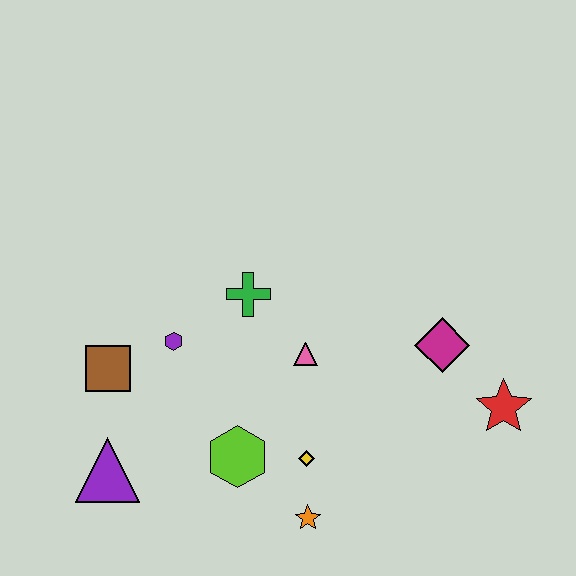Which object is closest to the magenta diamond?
The red star is closest to the magenta diamond.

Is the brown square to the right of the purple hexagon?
No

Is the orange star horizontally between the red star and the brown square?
Yes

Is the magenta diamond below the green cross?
Yes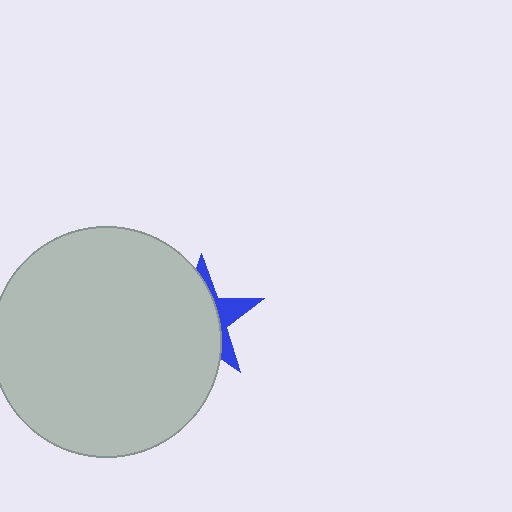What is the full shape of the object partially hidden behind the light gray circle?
The partially hidden object is a blue star.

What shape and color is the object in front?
The object in front is a light gray circle.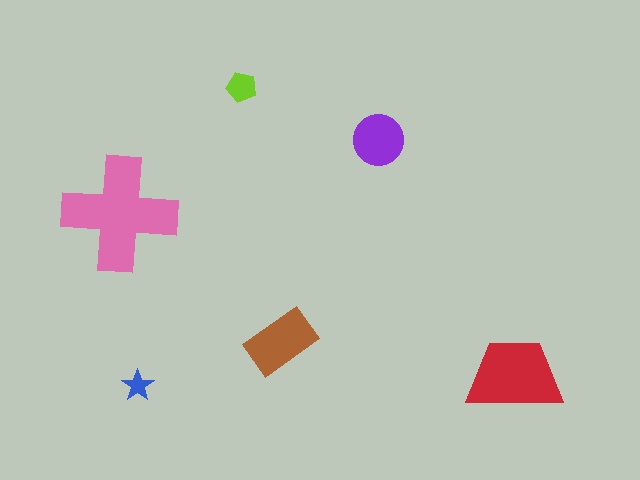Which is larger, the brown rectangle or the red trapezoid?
The red trapezoid.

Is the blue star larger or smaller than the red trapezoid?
Smaller.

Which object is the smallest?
The blue star.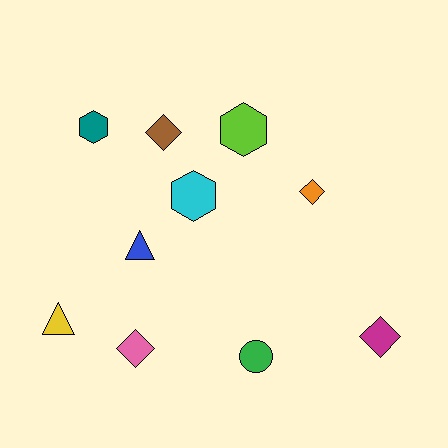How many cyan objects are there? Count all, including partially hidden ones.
There is 1 cyan object.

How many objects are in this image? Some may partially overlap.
There are 10 objects.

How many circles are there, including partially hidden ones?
There is 1 circle.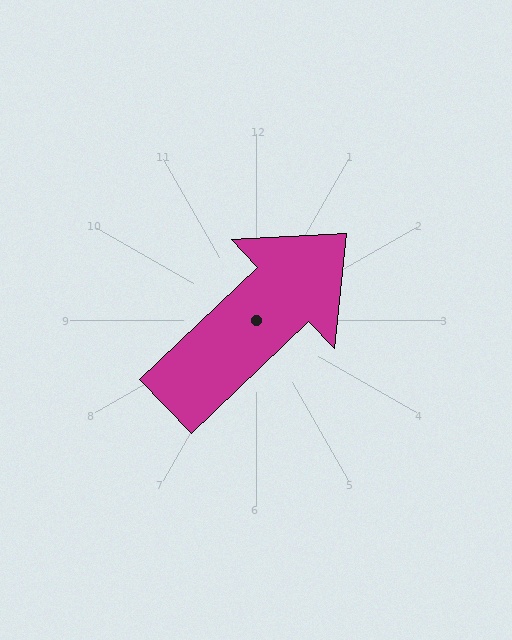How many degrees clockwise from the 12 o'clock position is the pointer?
Approximately 46 degrees.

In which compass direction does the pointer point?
Northeast.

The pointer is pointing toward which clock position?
Roughly 2 o'clock.